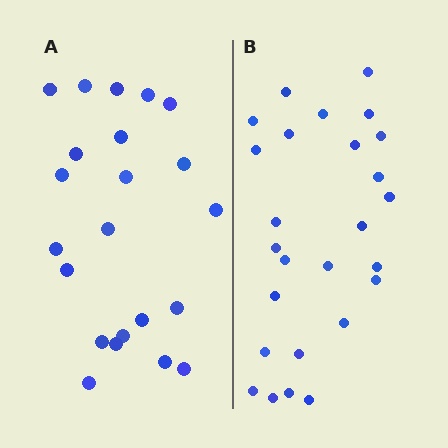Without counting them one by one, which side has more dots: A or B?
Region B (the right region) has more dots.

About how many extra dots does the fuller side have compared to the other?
Region B has about 4 more dots than region A.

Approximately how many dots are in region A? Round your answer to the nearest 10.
About 20 dots. (The exact count is 22, which rounds to 20.)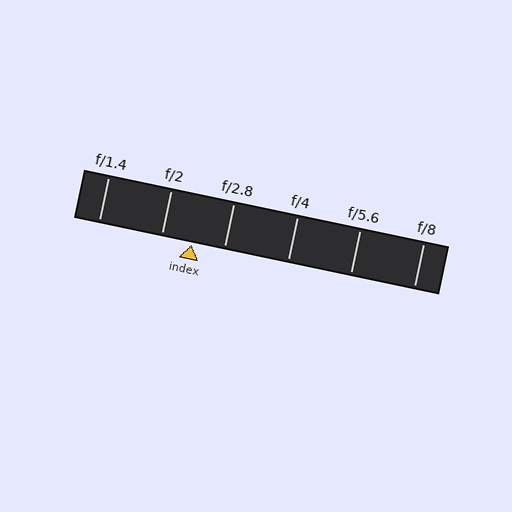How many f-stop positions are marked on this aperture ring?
There are 6 f-stop positions marked.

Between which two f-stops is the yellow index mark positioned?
The index mark is between f/2 and f/2.8.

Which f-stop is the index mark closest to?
The index mark is closest to f/2.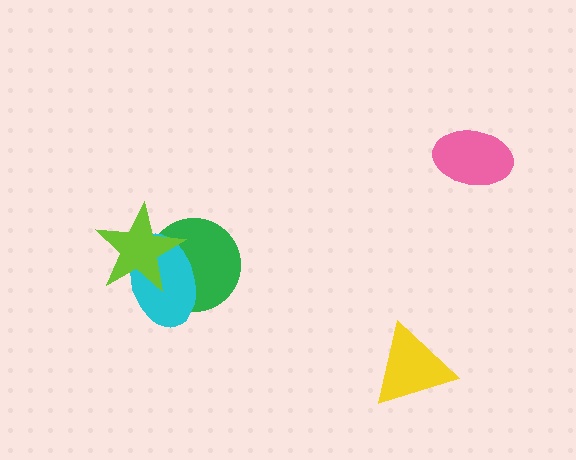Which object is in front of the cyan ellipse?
The lime star is in front of the cyan ellipse.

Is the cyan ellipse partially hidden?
Yes, it is partially covered by another shape.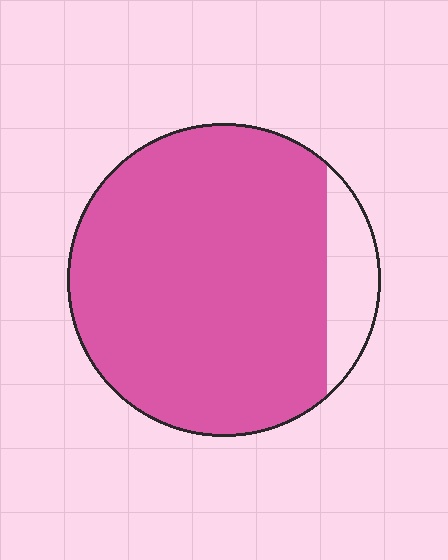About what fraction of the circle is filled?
About seven eighths (7/8).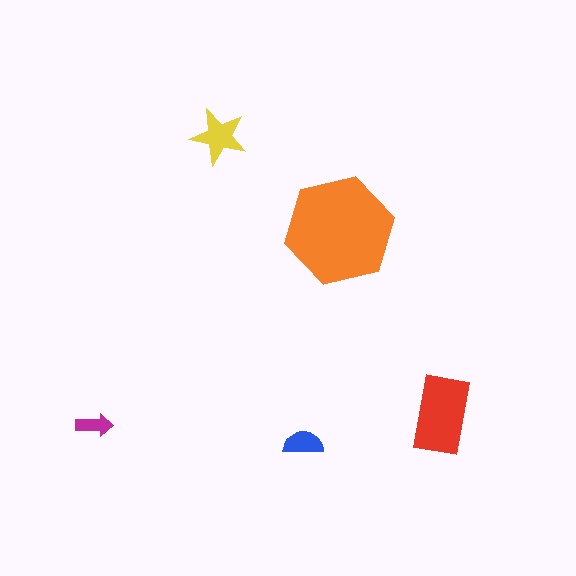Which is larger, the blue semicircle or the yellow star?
The yellow star.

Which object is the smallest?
The magenta arrow.